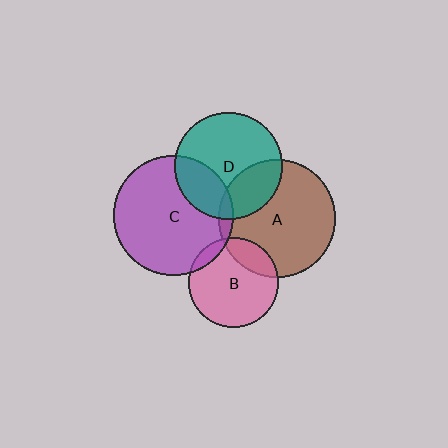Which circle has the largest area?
Circle C (purple).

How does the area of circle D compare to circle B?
Approximately 1.4 times.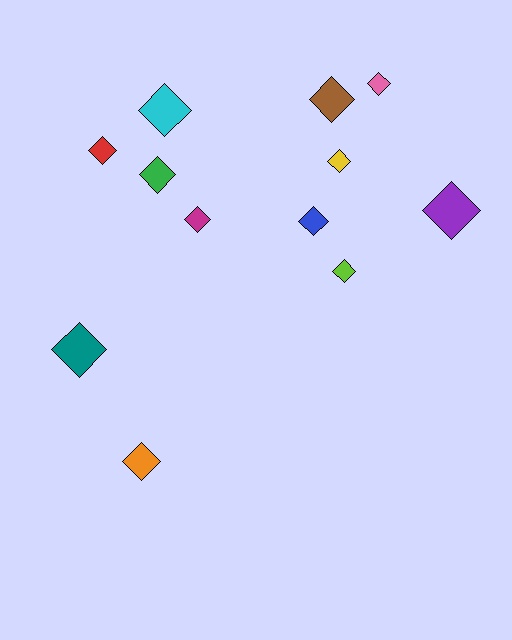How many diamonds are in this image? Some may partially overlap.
There are 12 diamonds.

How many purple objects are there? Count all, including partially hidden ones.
There is 1 purple object.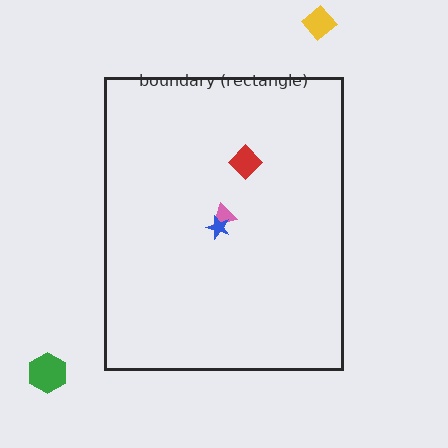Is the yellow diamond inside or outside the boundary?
Outside.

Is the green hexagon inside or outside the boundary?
Outside.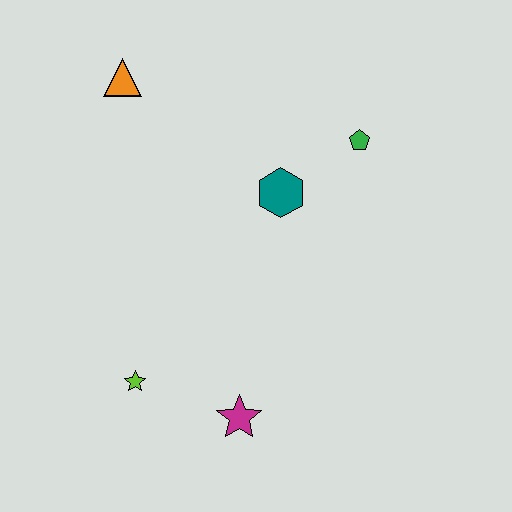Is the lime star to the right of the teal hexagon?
No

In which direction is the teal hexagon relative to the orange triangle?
The teal hexagon is to the right of the orange triangle.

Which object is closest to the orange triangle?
The teal hexagon is closest to the orange triangle.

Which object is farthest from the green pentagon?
The lime star is farthest from the green pentagon.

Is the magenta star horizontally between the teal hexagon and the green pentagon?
No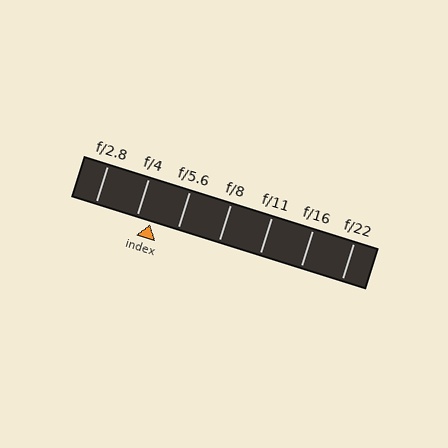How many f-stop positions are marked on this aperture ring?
There are 7 f-stop positions marked.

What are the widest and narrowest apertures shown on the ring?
The widest aperture shown is f/2.8 and the narrowest is f/22.